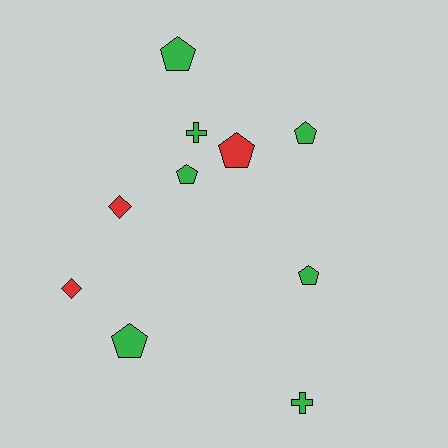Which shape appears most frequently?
Pentagon, with 6 objects.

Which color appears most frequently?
Green, with 7 objects.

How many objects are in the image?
There are 10 objects.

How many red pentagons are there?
There is 1 red pentagon.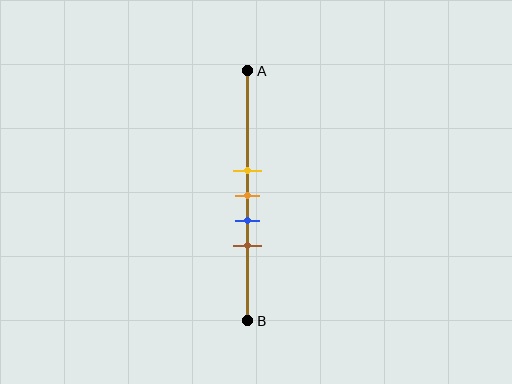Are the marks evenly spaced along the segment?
Yes, the marks are approximately evenly spaced.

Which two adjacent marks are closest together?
The yellow and orange marks are the closest adjacent pair.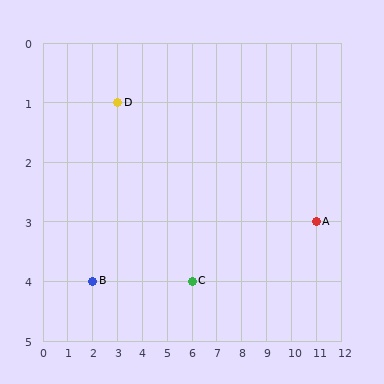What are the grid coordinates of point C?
Point C is at grid coordinates (6, 4).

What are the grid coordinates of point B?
Point B is at grid coordinates (2, 4).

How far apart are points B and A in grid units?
Points B and A are 9 columns and 1 row apart (about 9.1 grid units diagonally).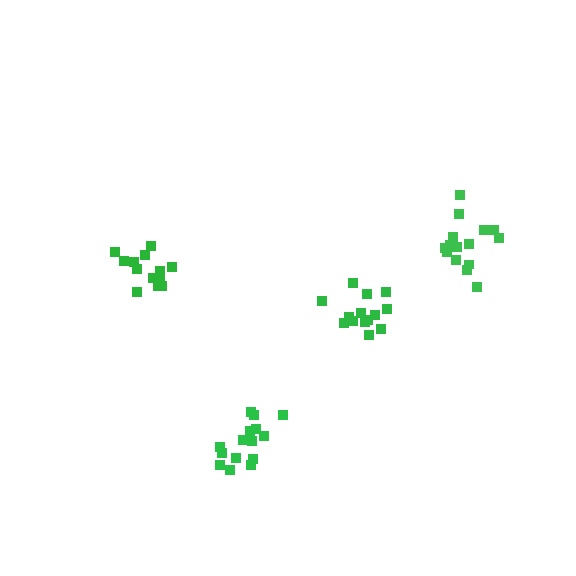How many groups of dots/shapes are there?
There are 4 groups.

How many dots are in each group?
Group 1: 15 dots, Group 2: 13 dots, Group 3: 15 dots, Group 4: 15 dots (58 total).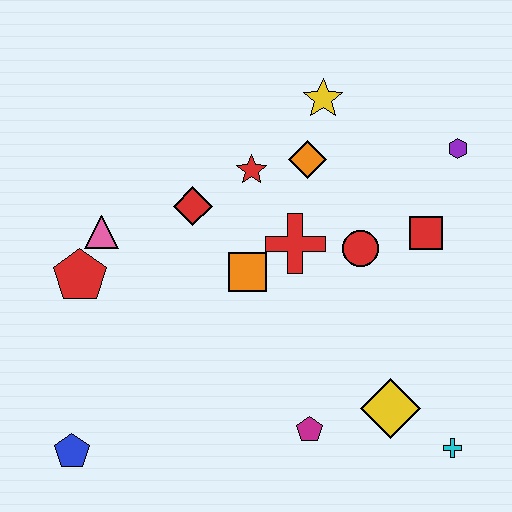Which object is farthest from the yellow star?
The blue pentagon is farthest from the yellow star.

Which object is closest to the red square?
The red circle is closest to the red square.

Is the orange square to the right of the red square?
No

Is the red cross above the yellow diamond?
Yes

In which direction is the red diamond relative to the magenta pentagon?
The red diamond is above the magenta pentagon.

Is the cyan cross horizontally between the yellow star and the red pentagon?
No